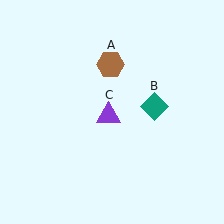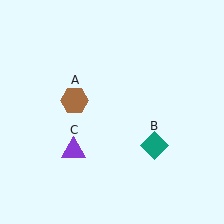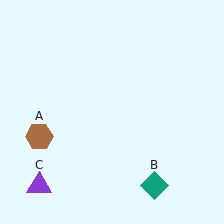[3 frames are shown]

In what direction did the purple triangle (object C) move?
The purple triangle (object C) moved down and to the left.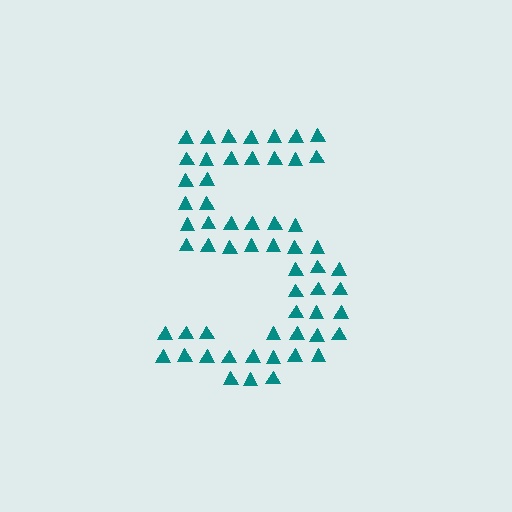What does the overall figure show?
The overall figure shows the digit 5.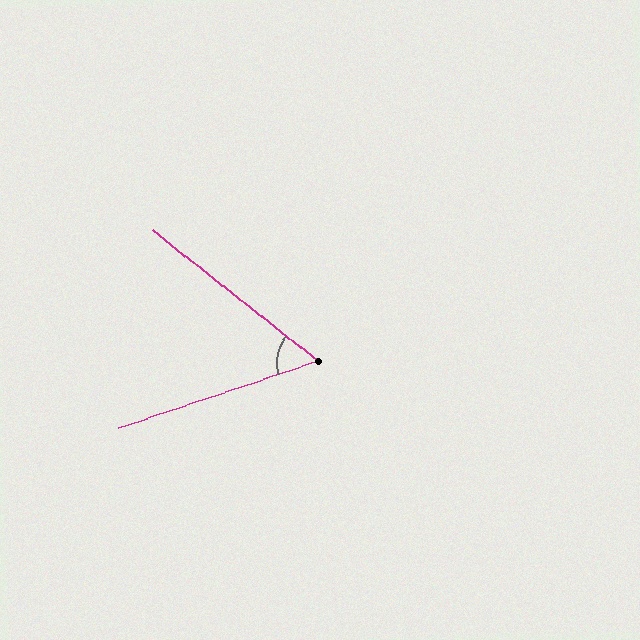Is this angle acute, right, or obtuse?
It is acute.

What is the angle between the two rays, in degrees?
Approximately 57 degrees.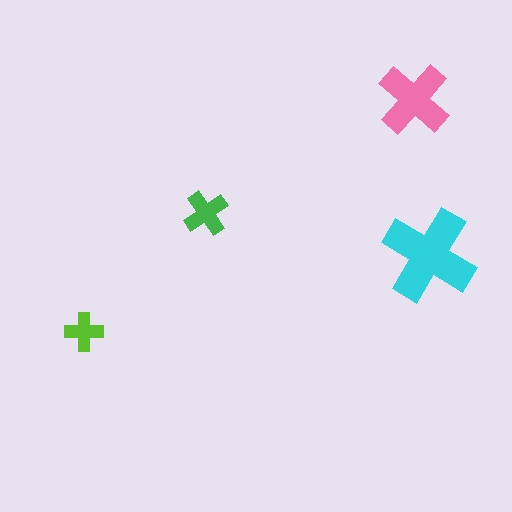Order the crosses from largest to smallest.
the cyan one, the pink one, the green one, the lime one.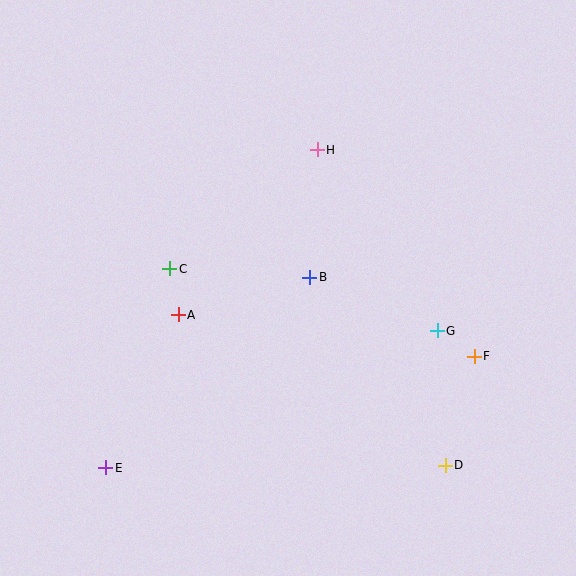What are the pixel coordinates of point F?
Point F is at (474, 356).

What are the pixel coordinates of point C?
Point C is at (170, 269).